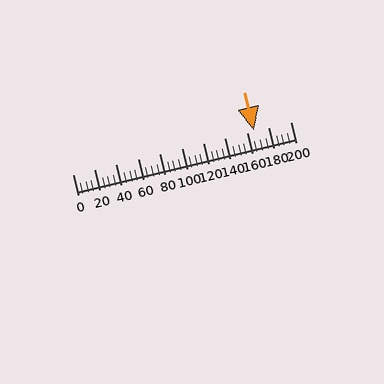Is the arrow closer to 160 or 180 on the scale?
The arrow is closer to 160.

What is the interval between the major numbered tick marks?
The major tick marks are spaced 20 units apart.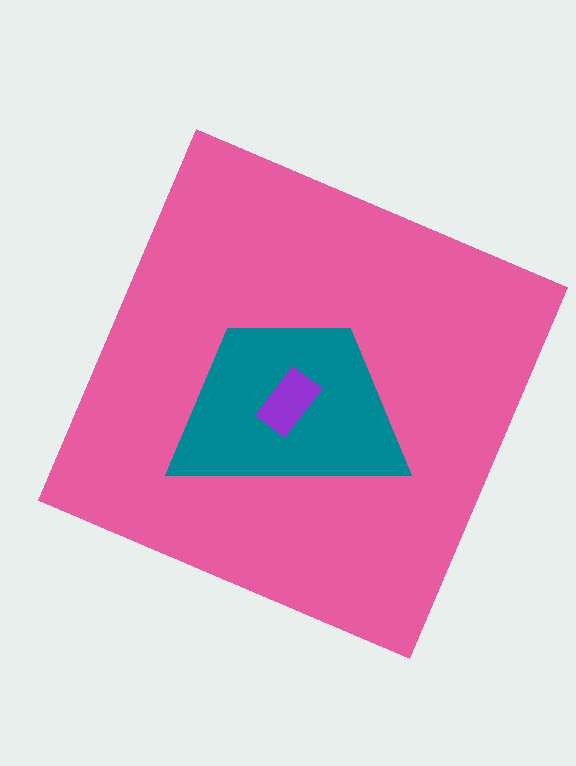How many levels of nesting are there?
3.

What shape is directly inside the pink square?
The teal trapezoid.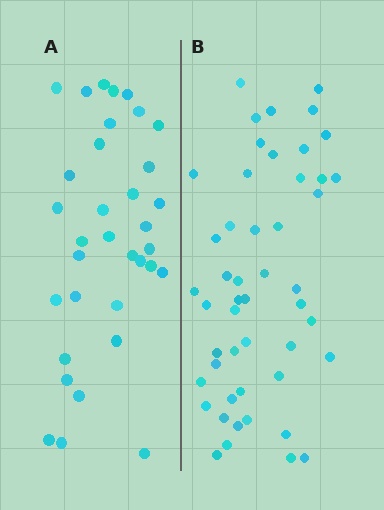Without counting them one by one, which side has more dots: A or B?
Region B (the right region) has more dots.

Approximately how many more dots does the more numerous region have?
Region B has approximately 15 more dots than region A.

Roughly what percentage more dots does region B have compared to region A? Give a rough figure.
About 45% more.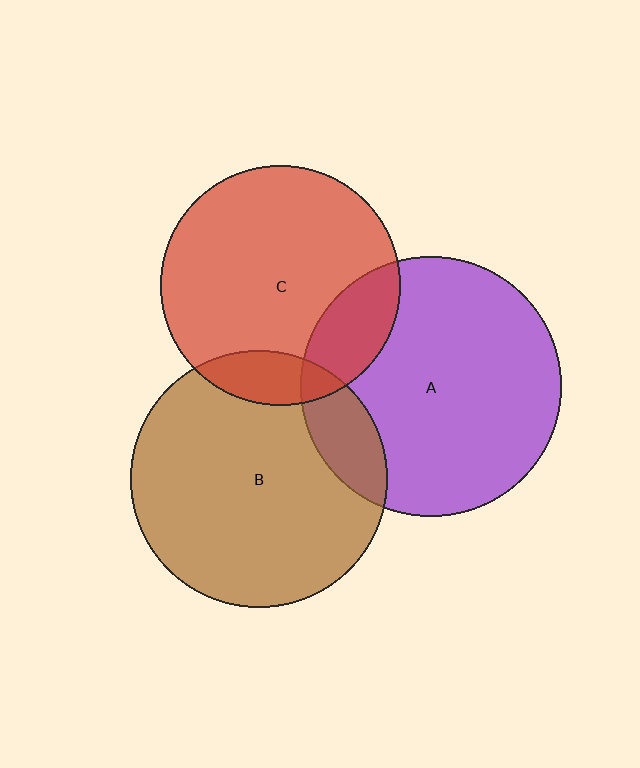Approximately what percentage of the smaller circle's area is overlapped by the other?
Approximately 15%.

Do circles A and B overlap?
Yes.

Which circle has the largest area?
Circle A (purple).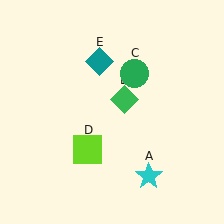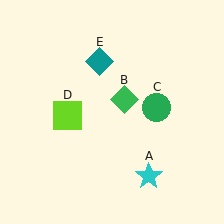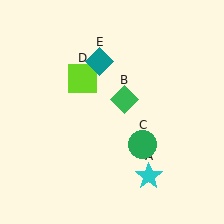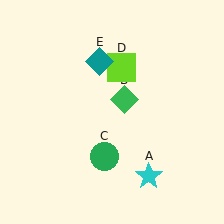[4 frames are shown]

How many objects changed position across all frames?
2 objects changed position: green circle (object C), lime square (object D).